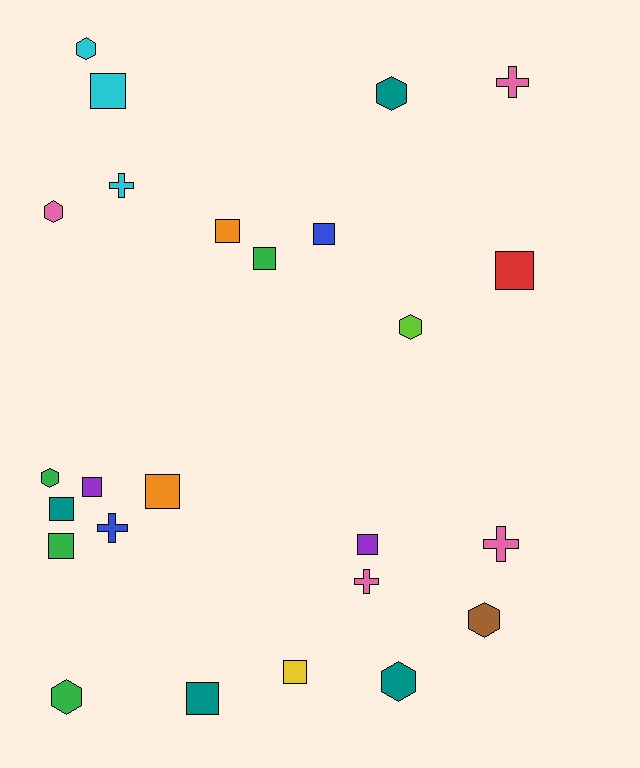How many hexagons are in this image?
There are 8 hexagons.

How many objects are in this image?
There are 25 objects.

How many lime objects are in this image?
There is 1 lime object.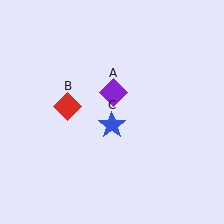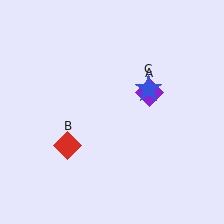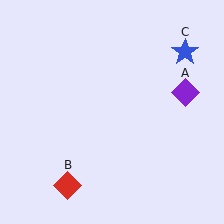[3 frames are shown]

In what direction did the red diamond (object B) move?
The red diamond (object B) moved down.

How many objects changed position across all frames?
3 objects changed position: purple diamond (object A), red diamond (object B), blue star (object C).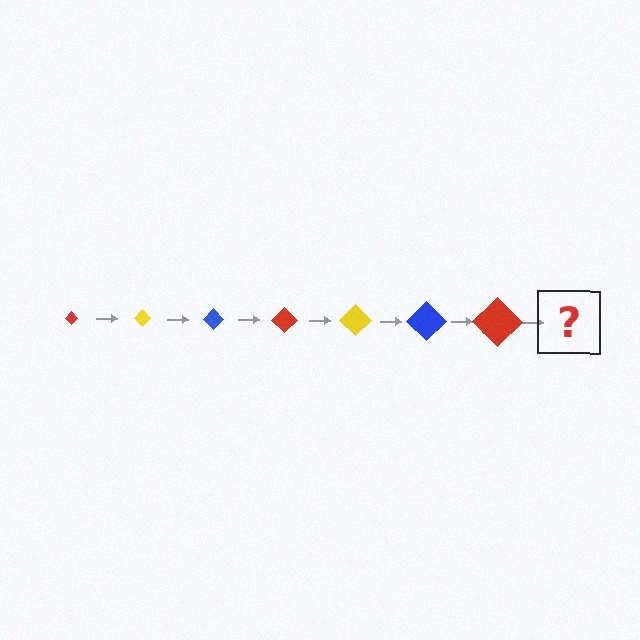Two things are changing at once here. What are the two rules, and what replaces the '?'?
The two rules are that the diamond grows larger each step and the color cycles through red, yellow, and blue. The '?' should be a yellow diamond, larger than the previous one.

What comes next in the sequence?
The next element should be a yellow diamond, larger than the previous one.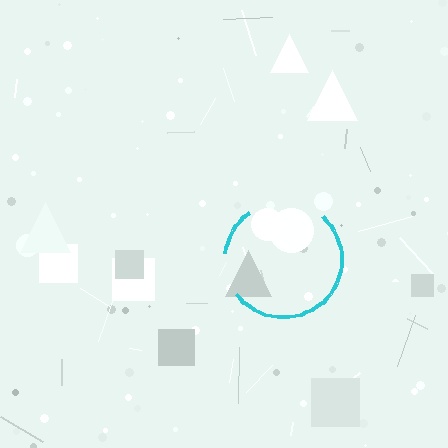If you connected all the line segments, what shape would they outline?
They would outline a circle.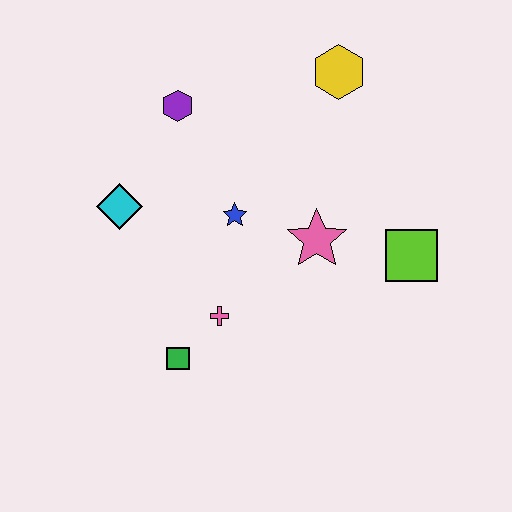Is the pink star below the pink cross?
No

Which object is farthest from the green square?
The yellow hexagon is farthest from the green square.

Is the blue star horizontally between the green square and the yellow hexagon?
Yes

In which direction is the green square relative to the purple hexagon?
The green square is below the purple hexagon.